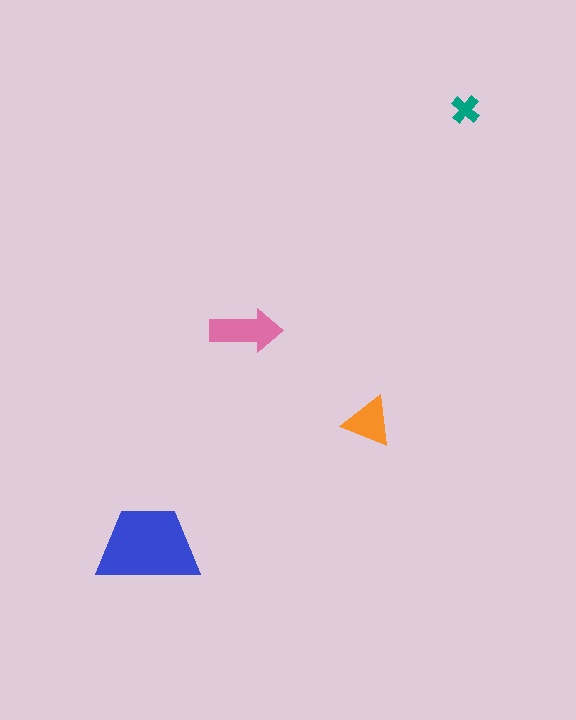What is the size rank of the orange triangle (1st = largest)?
3rd.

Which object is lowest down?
The blue trapezoid is bottommost.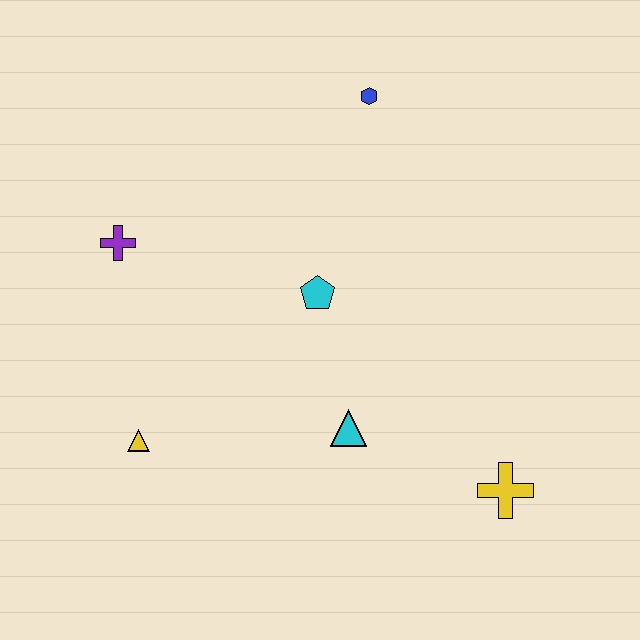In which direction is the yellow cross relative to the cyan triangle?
The yellow cross is to the right of the cyan triangle.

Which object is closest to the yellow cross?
The cyan triangle is closest to the yellow cross.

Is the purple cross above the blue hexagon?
No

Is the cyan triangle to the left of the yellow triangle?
No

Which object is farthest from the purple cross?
The yellow cross is farthest from the purple cross.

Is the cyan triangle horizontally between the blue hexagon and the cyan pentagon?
Yes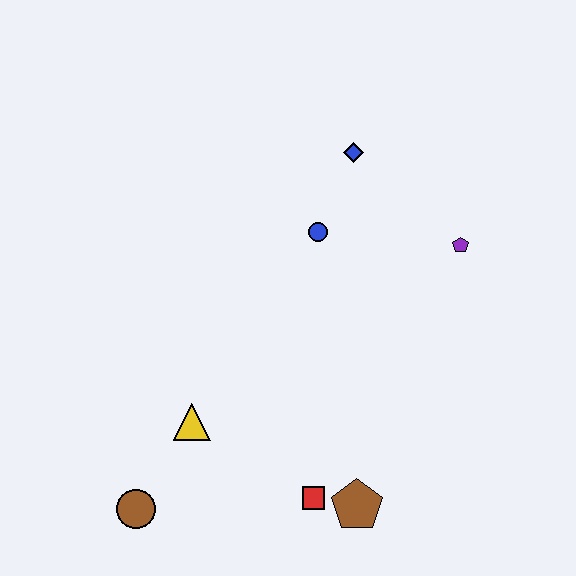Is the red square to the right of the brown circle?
Yes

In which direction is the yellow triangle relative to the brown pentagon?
The yellow triangle is to the left of the brown pentagon.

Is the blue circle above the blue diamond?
No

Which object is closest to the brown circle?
The yellow triangle is closest to the brown circle.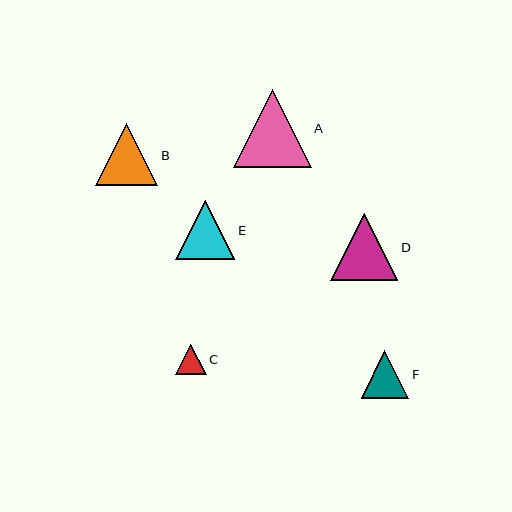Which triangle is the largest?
Triangle A is the largest with a size of approximately 77 pixels.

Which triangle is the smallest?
Triangle C is the smallest with a size of approximately 30 pixels.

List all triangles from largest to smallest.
From largest to smallest: A, D, B, E, F, C.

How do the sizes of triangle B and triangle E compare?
Triangle B and triangle E are approximately the same size.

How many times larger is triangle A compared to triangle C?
Triangle A is approximately 2.6 times the size of triangle C.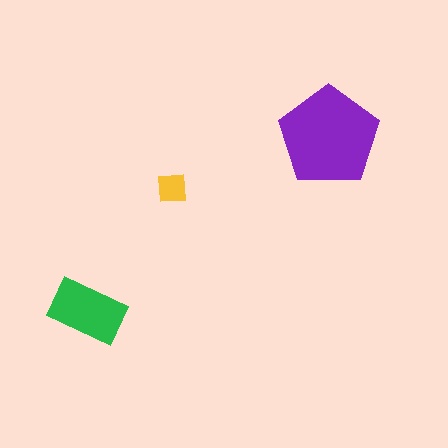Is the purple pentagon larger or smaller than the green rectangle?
Larger.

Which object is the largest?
The purple pentagon.